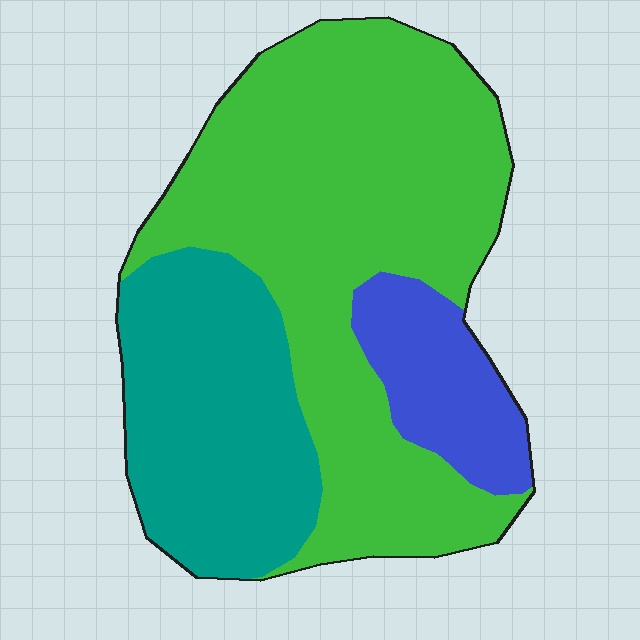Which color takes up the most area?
Green, at roughly 60%.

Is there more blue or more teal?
Teal.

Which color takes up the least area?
Blue, at roughly 15%.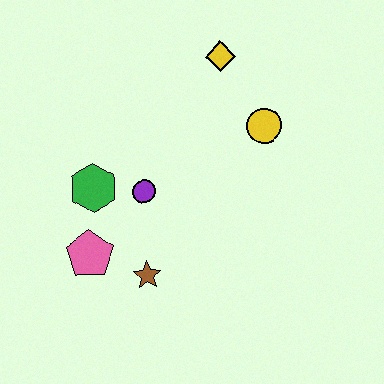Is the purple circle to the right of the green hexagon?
Yes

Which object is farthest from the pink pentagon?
The yellow diamond is farthest from the pink pentagon.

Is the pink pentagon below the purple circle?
Yes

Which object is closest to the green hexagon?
The purple circle is closest to the green hexagon.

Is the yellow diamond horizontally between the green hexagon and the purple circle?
No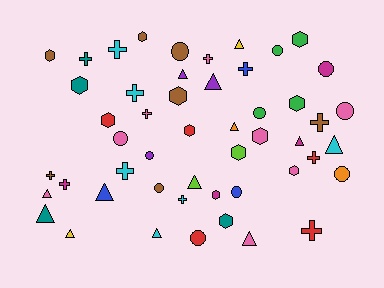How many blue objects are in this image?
There are 3 blue objects.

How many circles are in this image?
There are 11 circles.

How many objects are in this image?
There are 50 objects.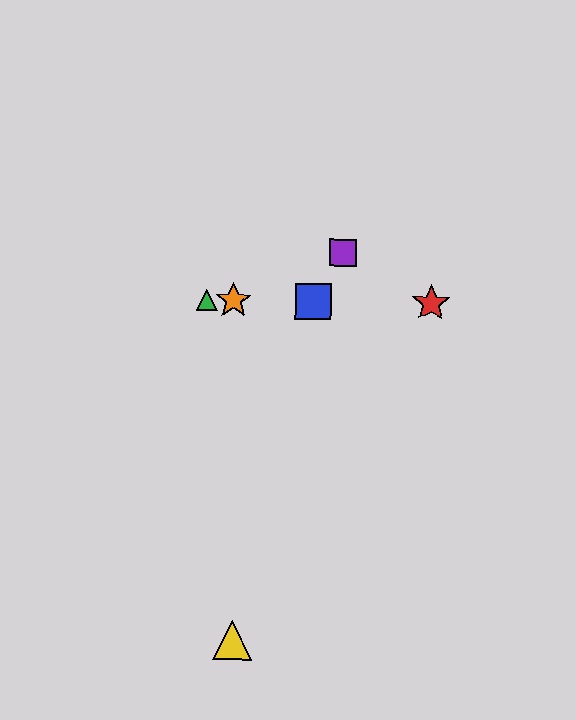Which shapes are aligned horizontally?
The red star, the blue square, the green triangle, the orange star are aligned horizontally.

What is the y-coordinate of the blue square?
The blue square is at y≈302.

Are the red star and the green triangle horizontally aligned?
Yes, both are at y≈303.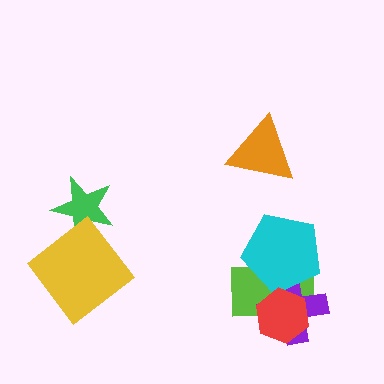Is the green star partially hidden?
Yes, it is partially covered by another shape.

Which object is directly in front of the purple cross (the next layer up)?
The cyan pentagon is directly in front of the purple cross.